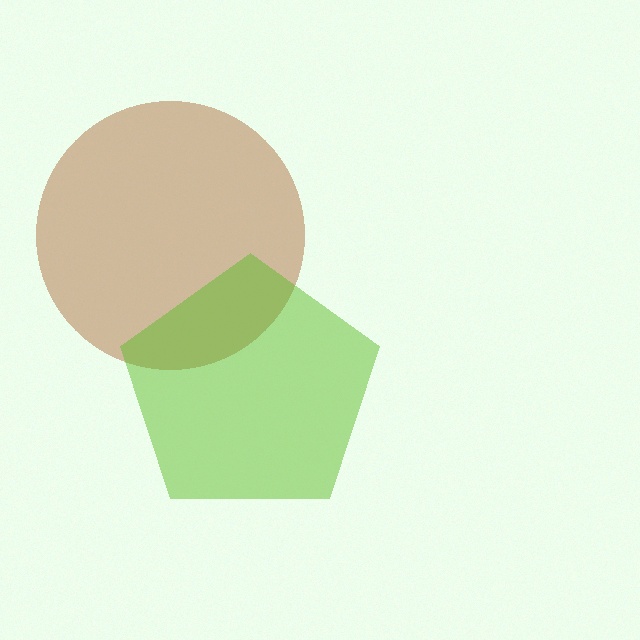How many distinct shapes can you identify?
There are 2 distinct shapes: a brown circle, a lime pentagon.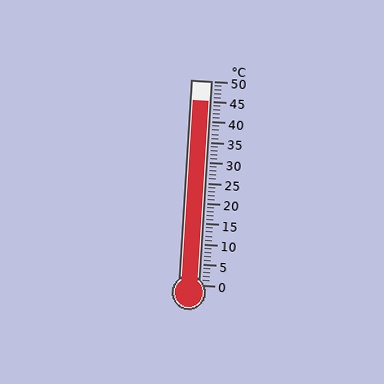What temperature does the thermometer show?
The thermometer shows approximately 45°C.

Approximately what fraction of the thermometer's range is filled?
The thermometer is filled to approximately 90% of its range.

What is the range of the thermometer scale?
The thermometer scale ranges from 0°C to 50°C.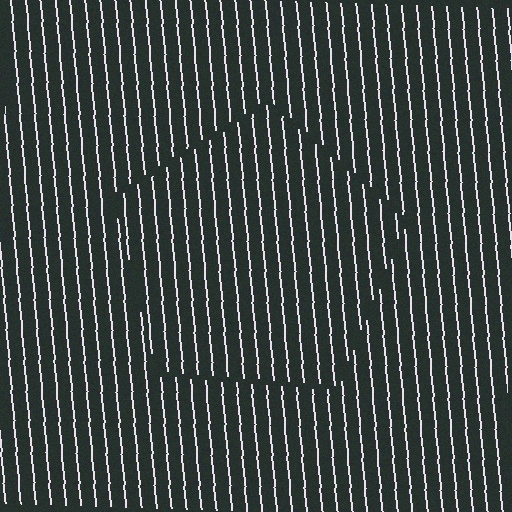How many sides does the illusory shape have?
5 sides — the line-ends trace a pentagon.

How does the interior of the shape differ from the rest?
The interior of the shape contains the same grating, shifted by half a period — the contour is defined by the phase discontinuity where line-ends from the inner and outer gratings abut.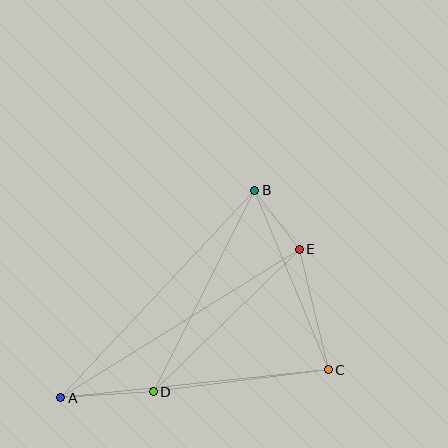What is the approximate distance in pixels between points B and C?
The distance between B and C is approximately 194 pixels.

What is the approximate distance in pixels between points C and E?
The distance between C and E is approximately 124 pixels.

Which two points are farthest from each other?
Points A and B are farthest from each other.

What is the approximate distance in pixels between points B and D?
The distance between B and D is approximately 226 pixels.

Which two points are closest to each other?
Points B and E are closest to each other.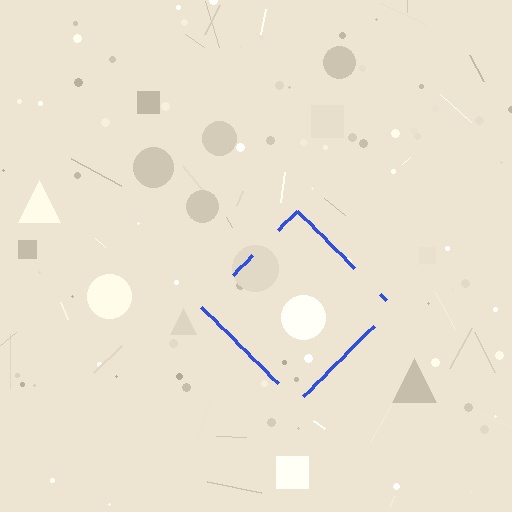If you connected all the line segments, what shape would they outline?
They would outline a diamond.